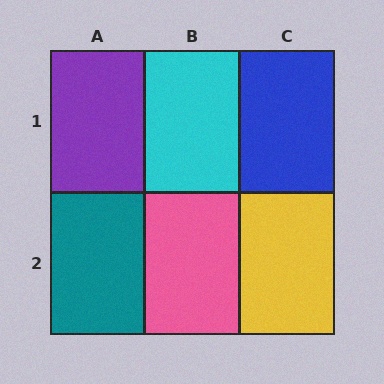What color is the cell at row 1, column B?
Cyan.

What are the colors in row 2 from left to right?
Teal, pink, yellow.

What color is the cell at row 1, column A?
Purple.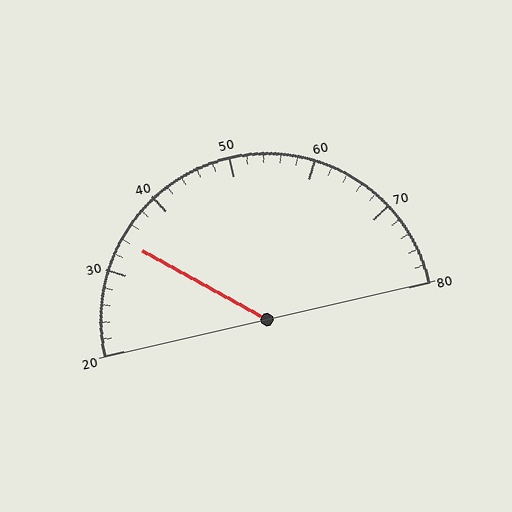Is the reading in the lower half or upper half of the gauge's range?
The reading is in the lower half of the range (20 to 80).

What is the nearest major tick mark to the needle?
The nearest major tick mark is 30.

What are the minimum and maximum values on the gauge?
The gauge ranges from 20 to 80.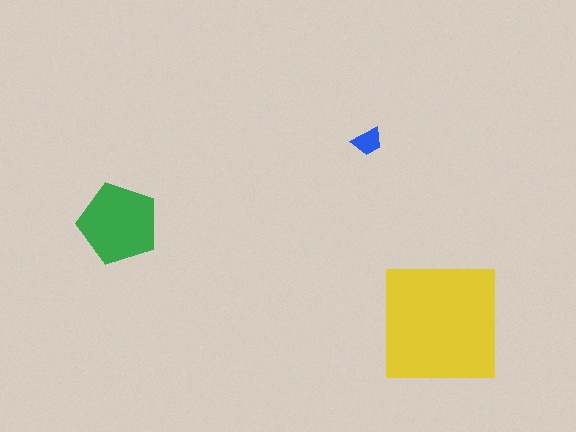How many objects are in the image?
There are 3 objects in the image.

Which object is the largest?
The yellow square.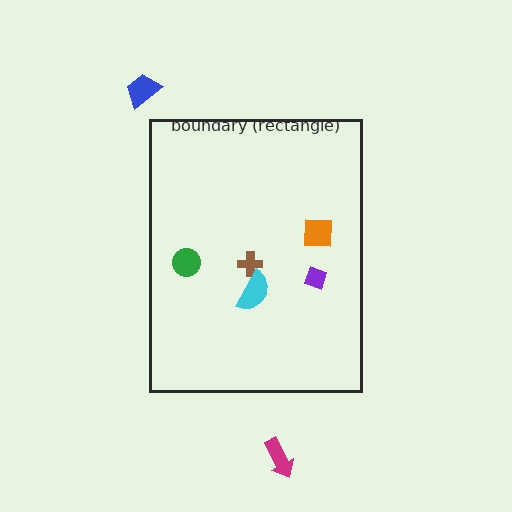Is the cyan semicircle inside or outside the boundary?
Inside.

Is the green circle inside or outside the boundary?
Inside.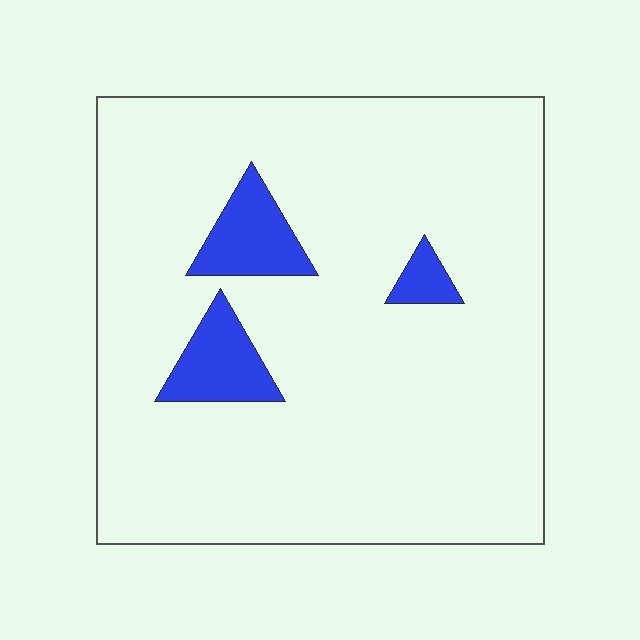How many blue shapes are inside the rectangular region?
3.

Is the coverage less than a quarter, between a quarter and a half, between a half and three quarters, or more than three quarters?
Less than a quarter.